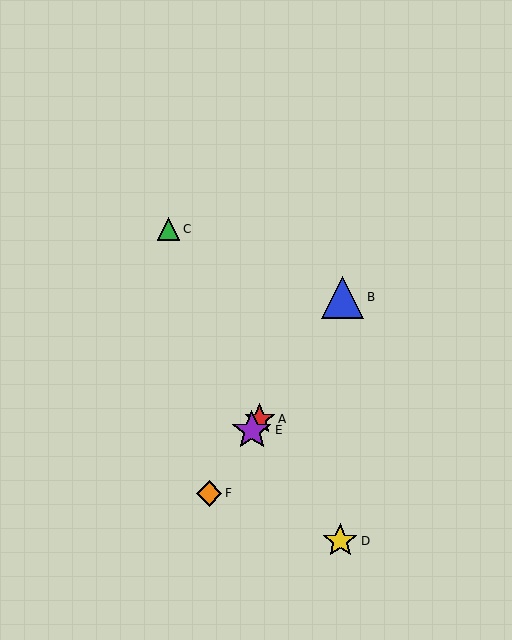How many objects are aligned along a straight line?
4 objects (A, B, E, F) are aligned along a straight line.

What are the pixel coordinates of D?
Object D is at (340, 541).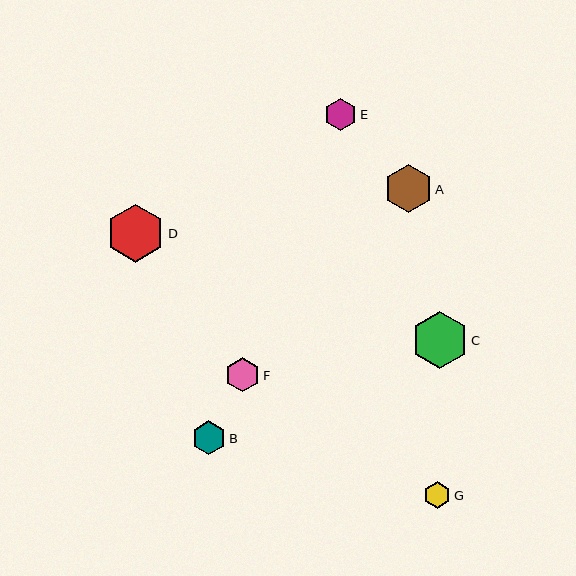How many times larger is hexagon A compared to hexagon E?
Hexagon A is approximately 1.5 times the size of hexagon E.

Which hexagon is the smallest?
Hexagon G is the smallest with a size of approximately 27 pixels.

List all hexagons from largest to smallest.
From largest to smallest: D, C, A, B, F, E, G.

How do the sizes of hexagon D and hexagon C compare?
Hexagon D and hexagon C are approximately the same size.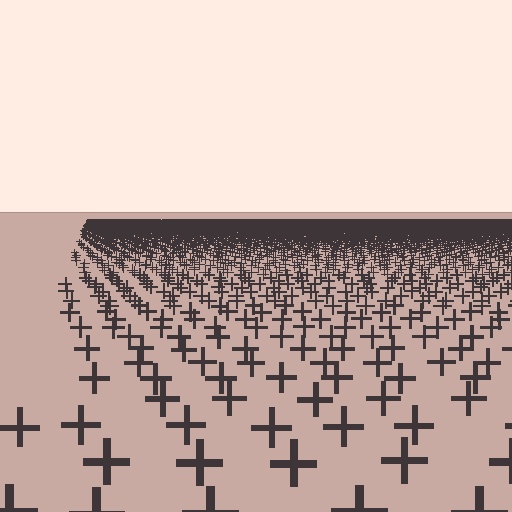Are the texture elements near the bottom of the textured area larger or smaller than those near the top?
Larger. Near the bottom, elements are closer to the viewer and appear at a bigger on-screen size.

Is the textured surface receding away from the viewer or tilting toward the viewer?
The surface is receding away from the viewer. Texture elements get smaller and denser toward the top.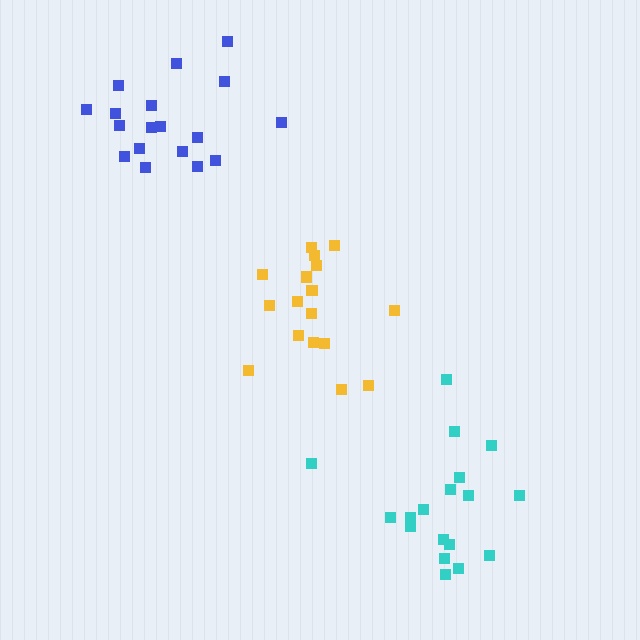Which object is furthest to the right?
The cyan cluster is rightmost.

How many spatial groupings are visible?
There are 3 spatial groupings.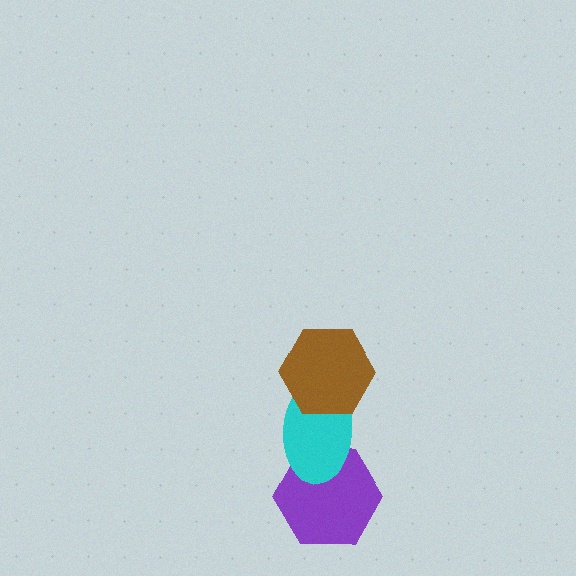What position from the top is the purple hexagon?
The purple hexagon is 3rd from the top.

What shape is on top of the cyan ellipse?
The brown hexagon is on top of the cyan ellipse.